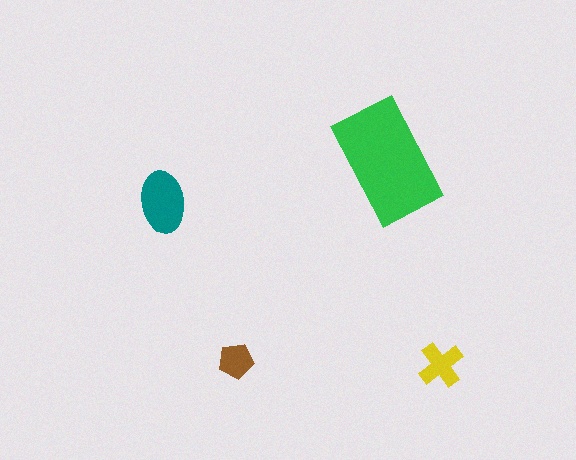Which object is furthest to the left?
The teal ellipse is leftmost.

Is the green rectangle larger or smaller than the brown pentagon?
Larger.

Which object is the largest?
The green rectangle.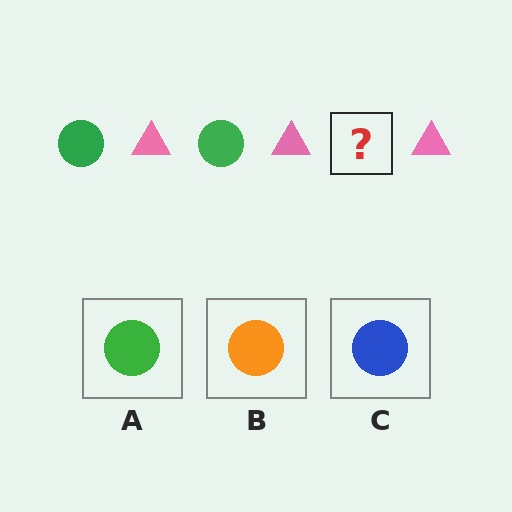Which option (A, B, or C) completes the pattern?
A.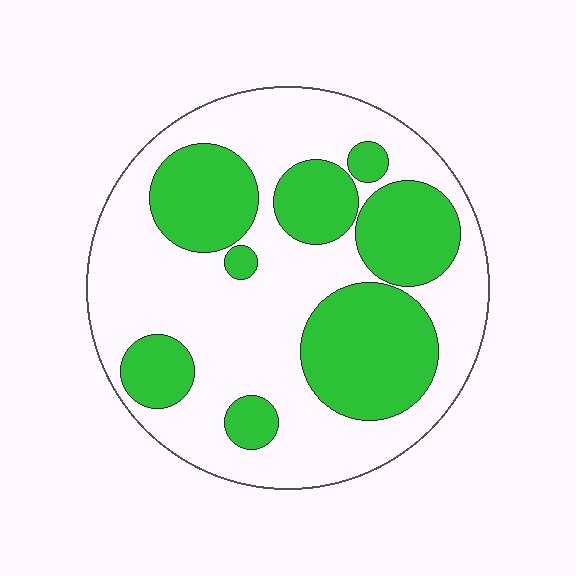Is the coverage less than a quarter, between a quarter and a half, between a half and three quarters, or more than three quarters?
Between a quarter and a half.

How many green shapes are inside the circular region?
8.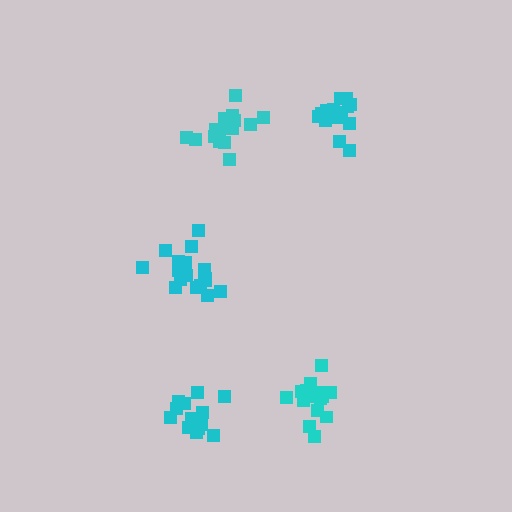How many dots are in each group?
Group 1: 16 dots, Group 2: 17 dots, Group 3: 15 dots, Group 4: 19 dots, Group 5: 14 dots (81 total).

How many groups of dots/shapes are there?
There are 5 groups.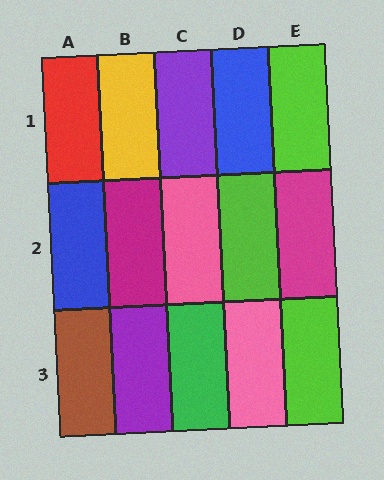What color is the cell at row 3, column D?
Pink.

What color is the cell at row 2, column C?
Pink.